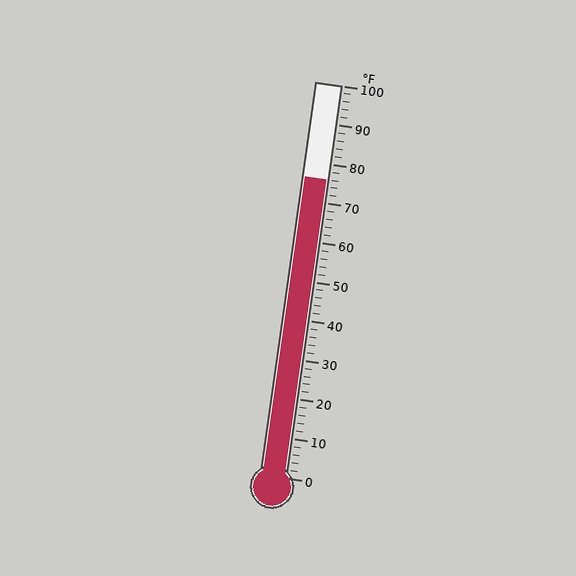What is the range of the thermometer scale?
The thermometer scale ranges from 0°F to 100°F.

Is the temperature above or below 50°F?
The temperature is above 50°F.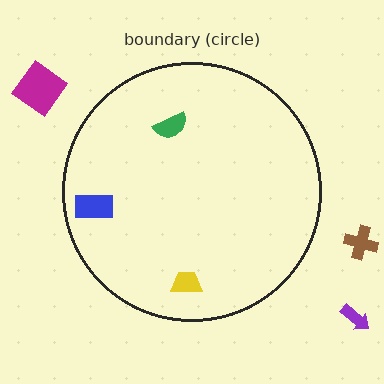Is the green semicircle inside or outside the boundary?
Inside.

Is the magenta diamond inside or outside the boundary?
Outside.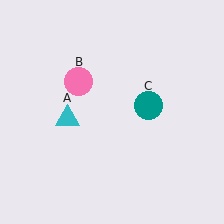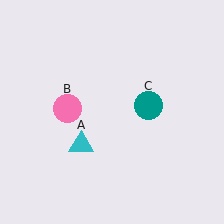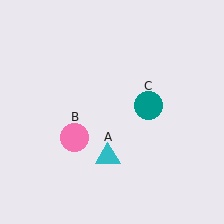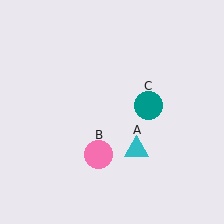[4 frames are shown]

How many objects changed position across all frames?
2 objects changed position: cyan triangle (object A), pink circle (object B).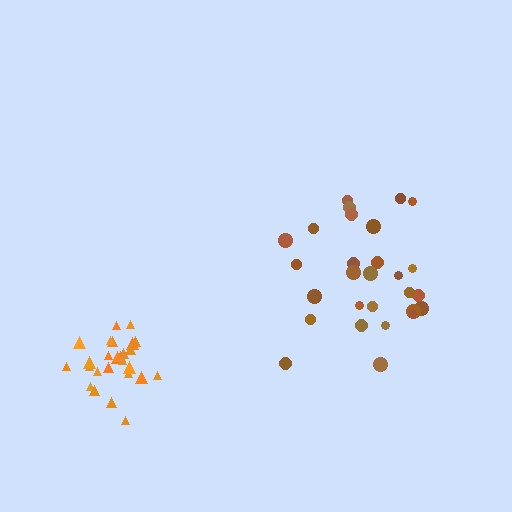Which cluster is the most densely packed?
Orange.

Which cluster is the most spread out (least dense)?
Brown.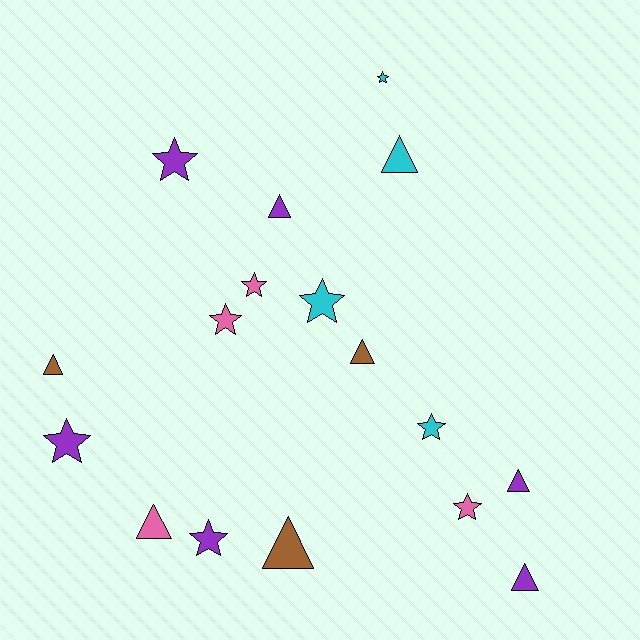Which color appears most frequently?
Purple, with 6 objects.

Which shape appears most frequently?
Star, with 9 objects.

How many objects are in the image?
There are 17 objects.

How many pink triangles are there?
There is 1 pink triangle.